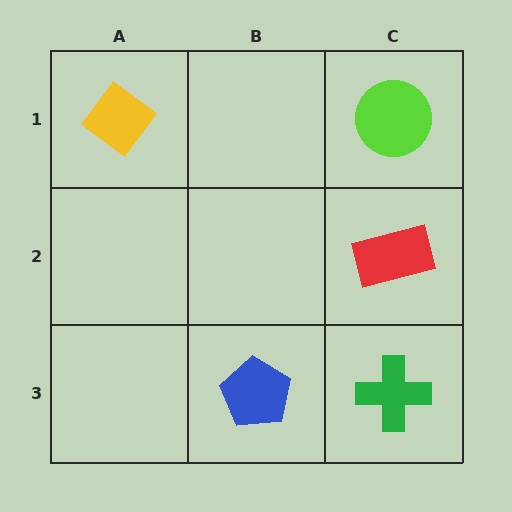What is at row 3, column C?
A green cross.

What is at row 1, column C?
A lime circle.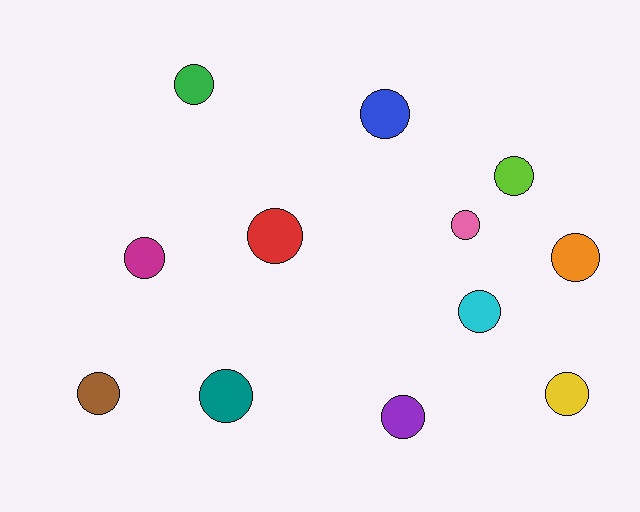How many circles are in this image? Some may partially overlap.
There are 12 circles.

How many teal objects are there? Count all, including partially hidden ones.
There is 1 teal object.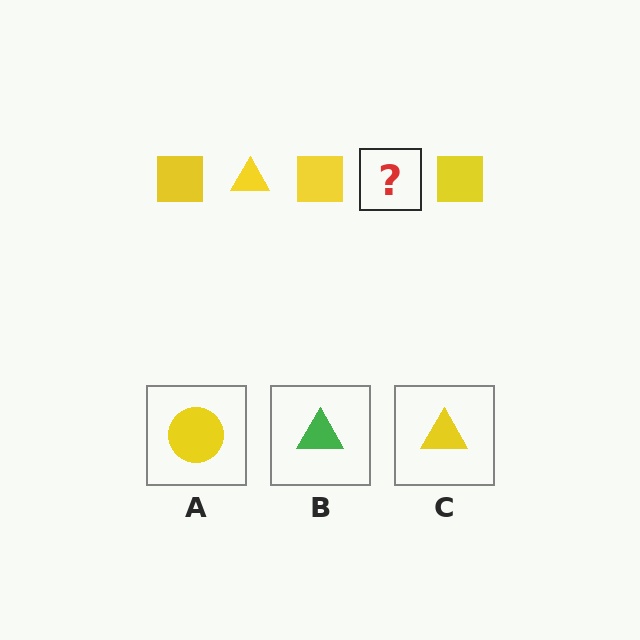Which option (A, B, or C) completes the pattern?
C.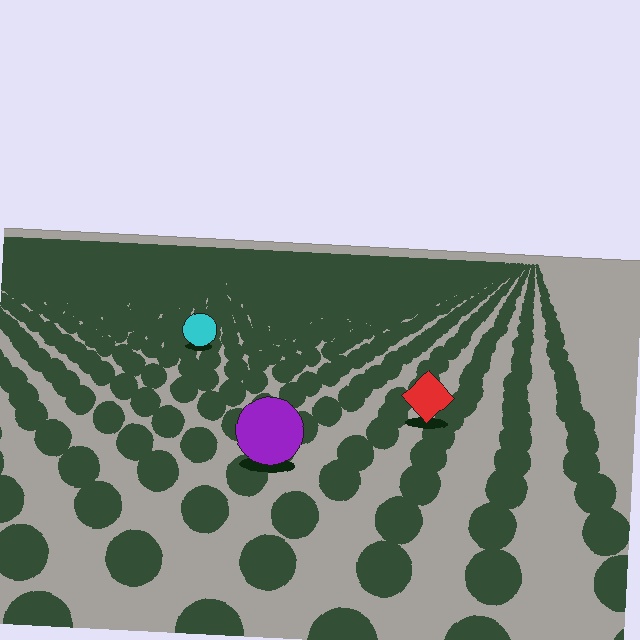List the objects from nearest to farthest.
From nearest to farthest: the purple circle, the red diamond, the cyan circle.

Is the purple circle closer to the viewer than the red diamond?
Yes. The purple circle is closer — you can tell from the texture gradient: the ground texture is coarser near it.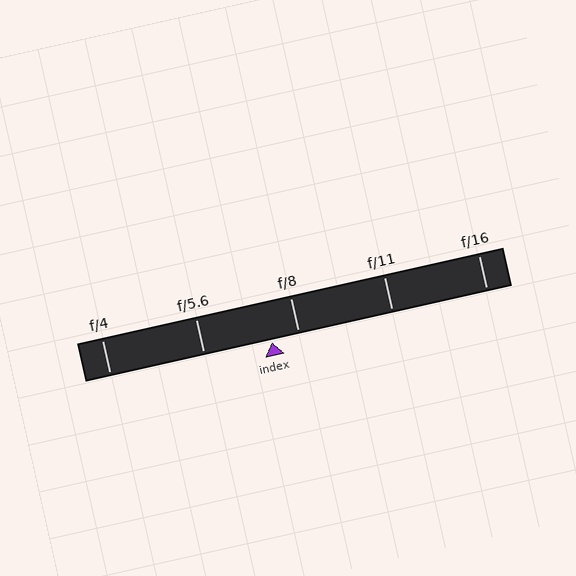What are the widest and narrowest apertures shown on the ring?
The widest aperture shown is f/4 and the narrowest is f/16.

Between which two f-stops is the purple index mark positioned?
The index mark is between f/5.6 and f/8.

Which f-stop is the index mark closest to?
The index mark is closest to f/8.